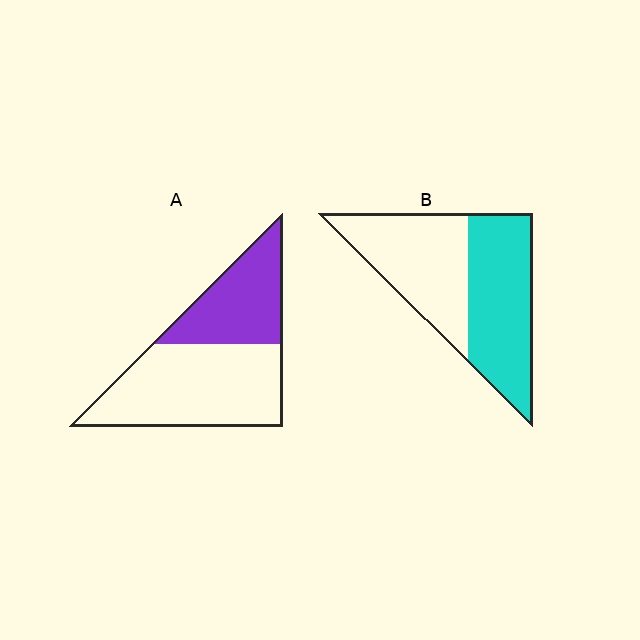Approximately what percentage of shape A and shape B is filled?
A is approximately 40% and B is approximately 50%.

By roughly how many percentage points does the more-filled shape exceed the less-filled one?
By roughly 15 percentage points (B over A).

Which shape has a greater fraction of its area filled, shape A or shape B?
Shape B.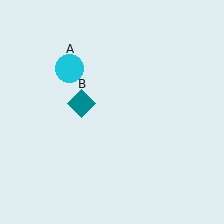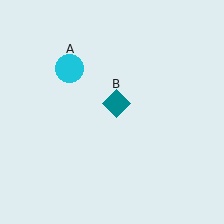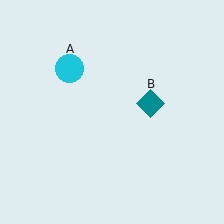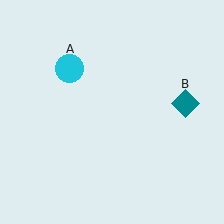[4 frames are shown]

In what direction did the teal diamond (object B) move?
The teal diamond (object B) moved right.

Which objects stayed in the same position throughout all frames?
Cyan circle (object A) remained stationary.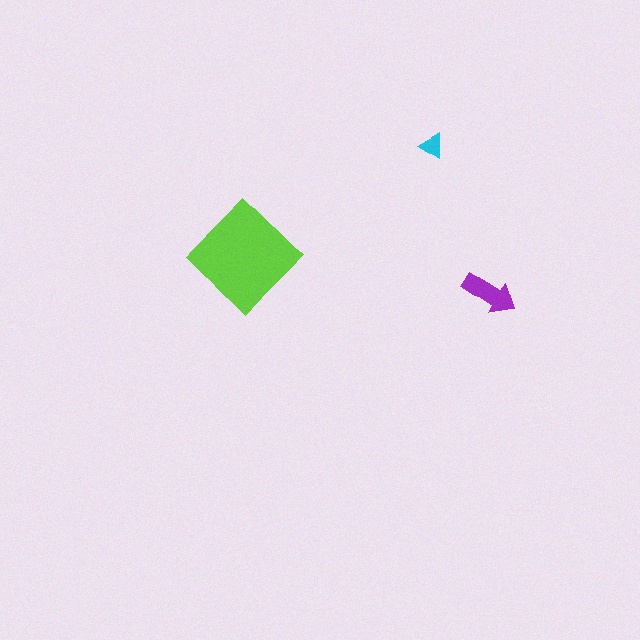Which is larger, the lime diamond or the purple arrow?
The lime diamond.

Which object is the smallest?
The cyan triangle.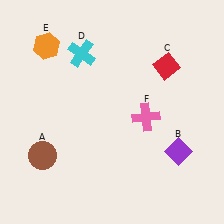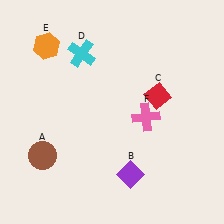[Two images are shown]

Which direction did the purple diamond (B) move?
The purple diamond (B) moved left.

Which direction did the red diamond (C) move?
The red diamond (C) moved down.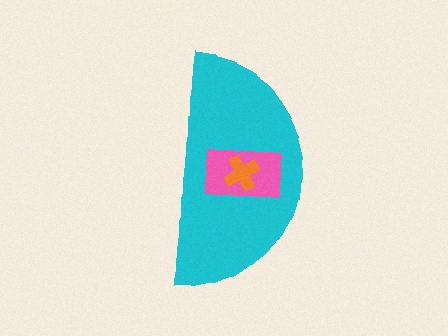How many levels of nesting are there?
3.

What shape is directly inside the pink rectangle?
The orange cross.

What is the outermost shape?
The cyan semicircle.